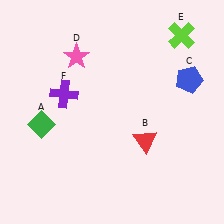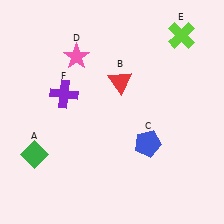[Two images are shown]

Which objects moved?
The objects that moved are: the green diamond (A), the red triangle (B), the blue pentagon (C).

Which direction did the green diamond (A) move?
The green diamond (A) moved down.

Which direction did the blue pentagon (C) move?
The blue pentagon (C) moved down.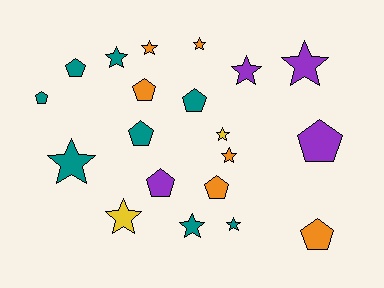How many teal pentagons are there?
There are 4 teal pentagons.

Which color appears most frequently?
Teal, with 8 objects.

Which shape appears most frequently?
Star, with 11 objects.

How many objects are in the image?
There are 20 objects.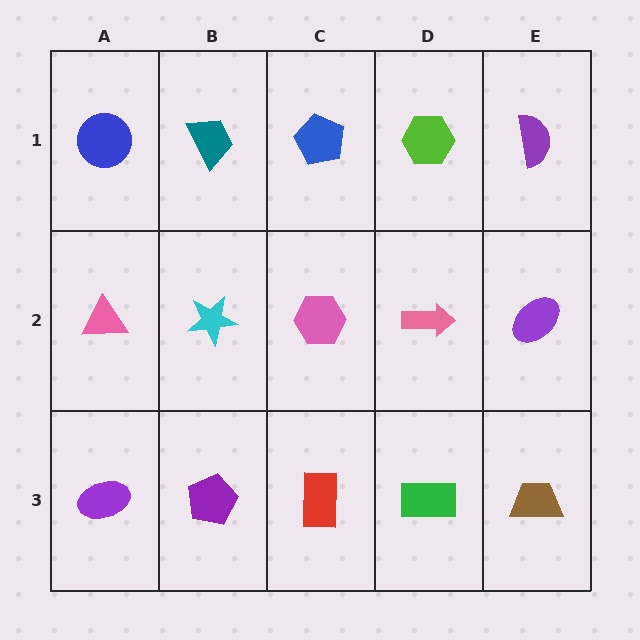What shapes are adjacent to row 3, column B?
A cyan star (row 2, column B), a purple ellipse (row 3, column A), a red rectangle (row 3, column C).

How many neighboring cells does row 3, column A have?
2.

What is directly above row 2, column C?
A blue pentagon.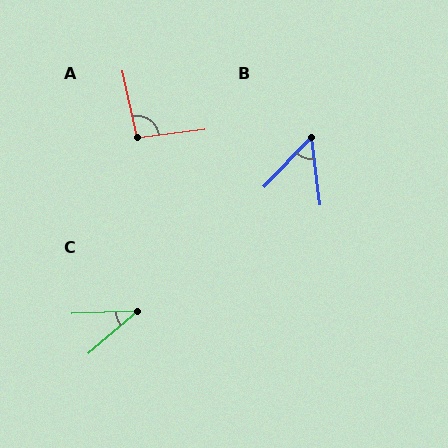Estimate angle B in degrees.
Approximately 51 degrees.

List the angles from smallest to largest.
C (38°), B (51°), A (95°).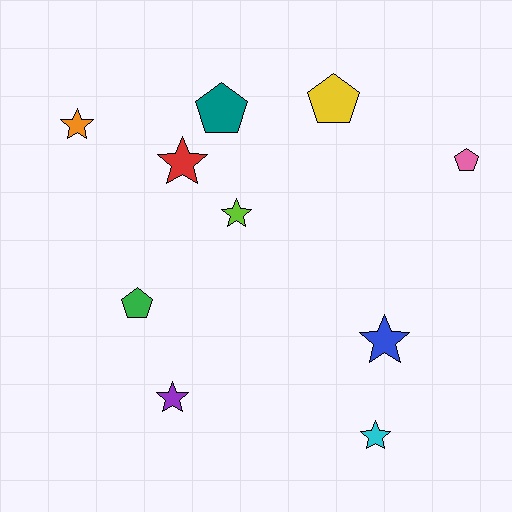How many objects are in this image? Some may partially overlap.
There are 10 objects.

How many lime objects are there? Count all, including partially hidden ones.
There is 1 lime object.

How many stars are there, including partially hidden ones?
There are 6 stars.